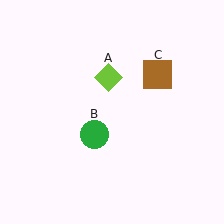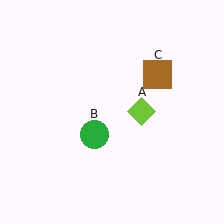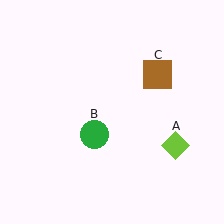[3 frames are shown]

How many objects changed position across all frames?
1 object changed position: lime diamond (object A).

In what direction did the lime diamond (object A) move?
The lime diamond (object A) moved down and to the right.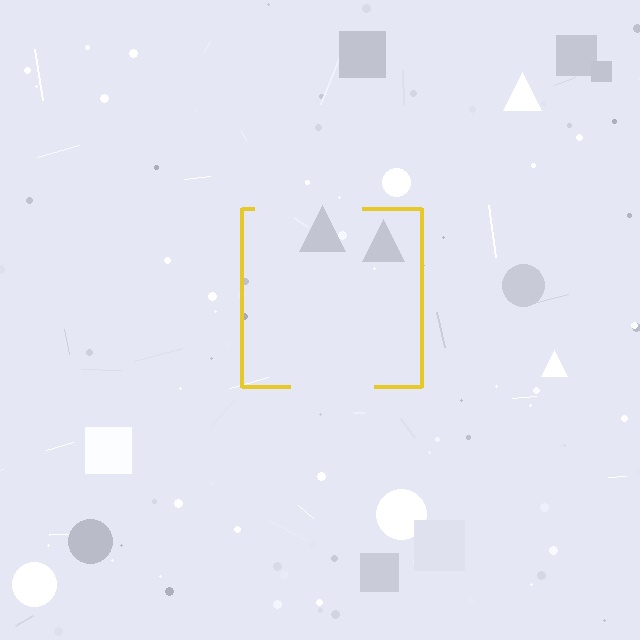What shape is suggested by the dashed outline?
The dashed outline suggests a square.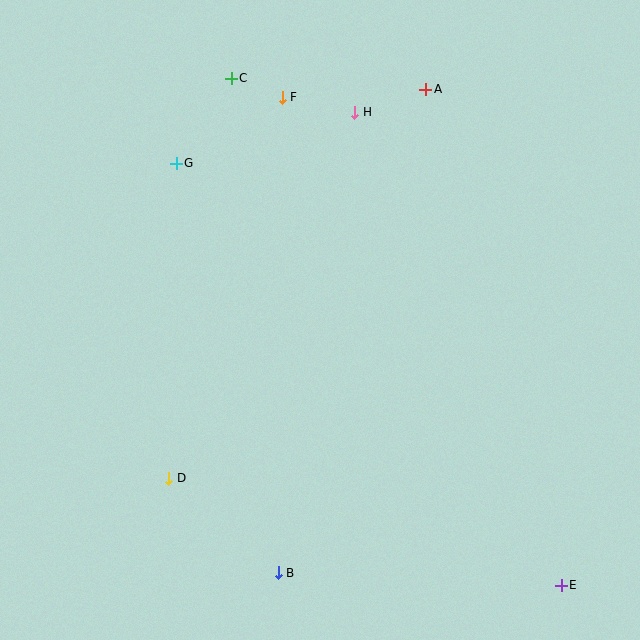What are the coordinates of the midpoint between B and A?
The midpoint between B and A is at (352, 331).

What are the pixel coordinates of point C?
Point C is at (231, 78).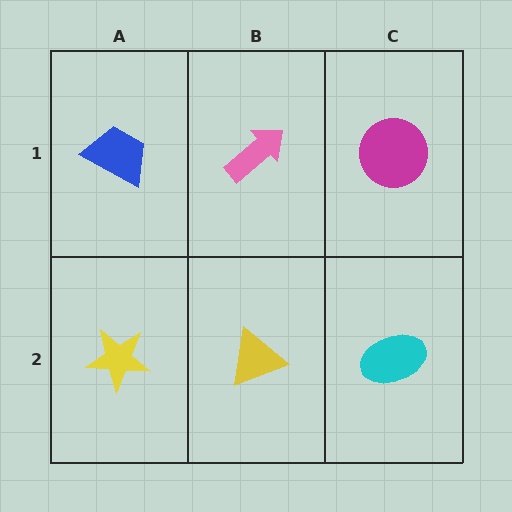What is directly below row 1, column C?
A cyan ellipse.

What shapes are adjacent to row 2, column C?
A magenta circle (row 1, column C), a yellow triangle (row 2, column B).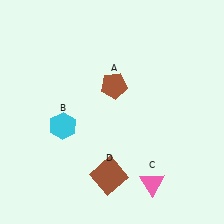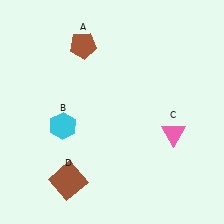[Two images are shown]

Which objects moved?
The objects that moved are: the brown pentagon (A), the pink triangle (C), the brown square (D).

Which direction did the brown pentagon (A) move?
The brown pentagon (A) moved up.